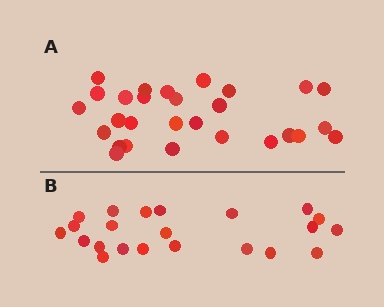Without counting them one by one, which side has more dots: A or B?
Region A (the top region) has more dots.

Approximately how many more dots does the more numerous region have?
Region A has about 6 more dots than region B.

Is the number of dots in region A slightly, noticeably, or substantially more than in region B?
Region A has noticeably more, but not dramatically so. The ratio is roughly 1.3 to 1.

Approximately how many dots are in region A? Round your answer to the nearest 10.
About 30 dots. (The exact count is 28, which rounds to 30.)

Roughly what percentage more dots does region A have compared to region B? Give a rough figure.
About 25% more.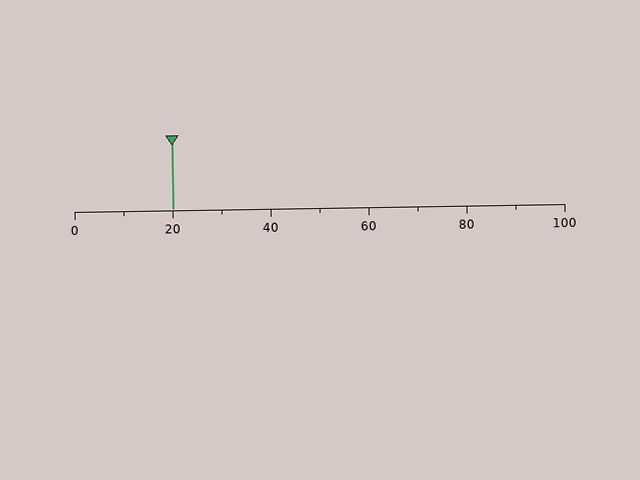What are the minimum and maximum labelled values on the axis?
The axis runs from 0 to 100.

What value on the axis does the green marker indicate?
The marker indicates approximately 20.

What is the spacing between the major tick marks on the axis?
The major ticks are spaced 20 apart.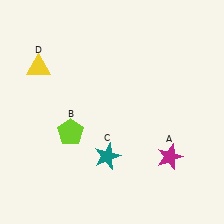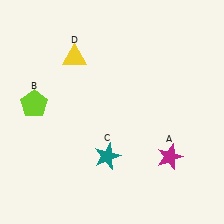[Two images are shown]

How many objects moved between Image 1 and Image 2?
2 objects moved between the two images.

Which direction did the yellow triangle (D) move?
The yellow triangle (D) moved right.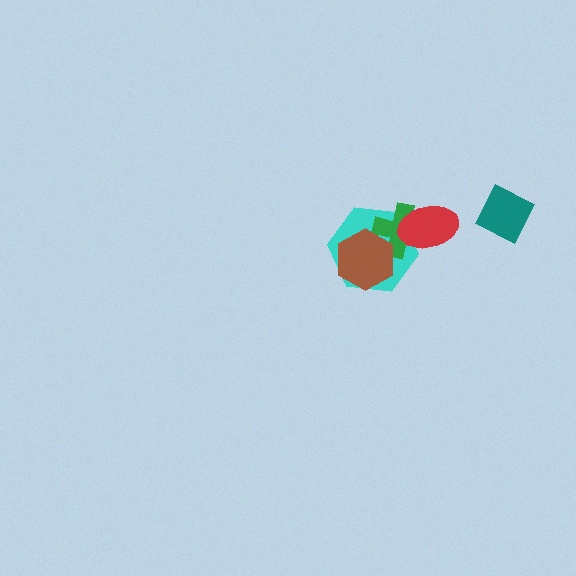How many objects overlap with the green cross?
3 objects overlap with the green cross.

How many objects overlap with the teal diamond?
0 objects overlap with the teal diamond.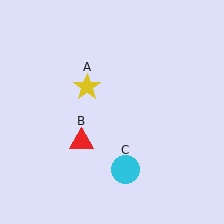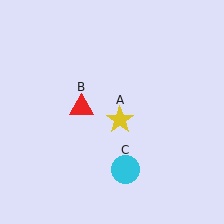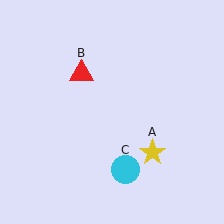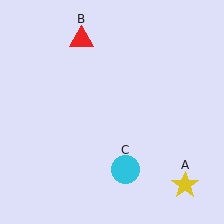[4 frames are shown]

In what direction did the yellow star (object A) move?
The yellow star (object A) moved down and to the right.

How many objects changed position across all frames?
2 objects changed position: yellow star (object A), red triangle (object B).